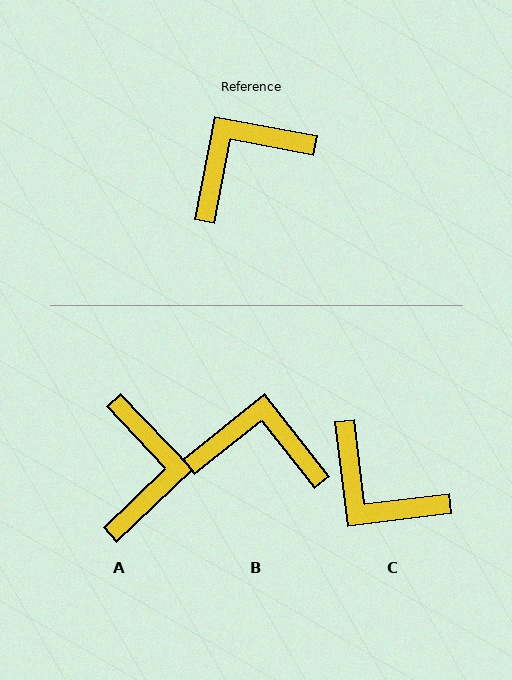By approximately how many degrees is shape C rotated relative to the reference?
Approximately 108 degrees counter-clockwise.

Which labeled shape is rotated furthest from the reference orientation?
A, about 126 degrees away.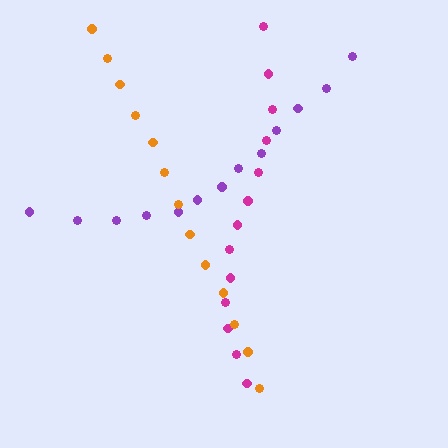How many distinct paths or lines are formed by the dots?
There are 3 distinct paths.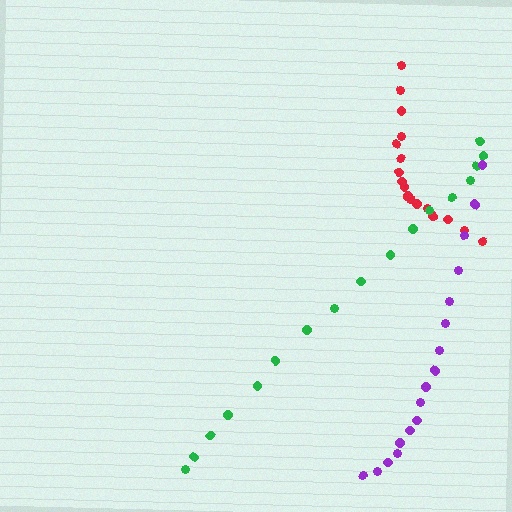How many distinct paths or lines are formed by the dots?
There are 3 distinct paths.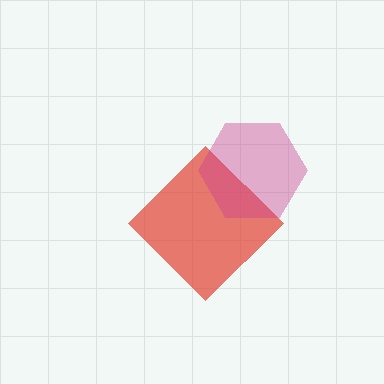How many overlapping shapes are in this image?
There are 2 overlapping shapes in the image.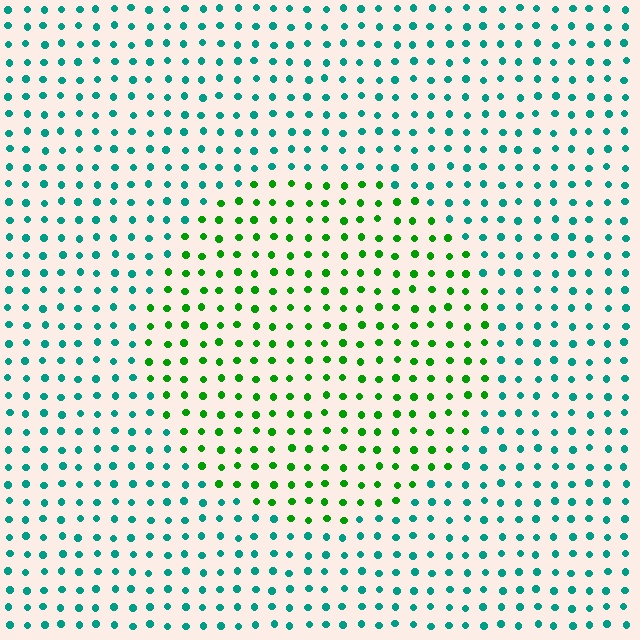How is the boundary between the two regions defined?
The boundary is defined purely by a slight shift in hue (about 50 degrees). Spacing, size, and orientation are identical on both sides.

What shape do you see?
I see a circle.